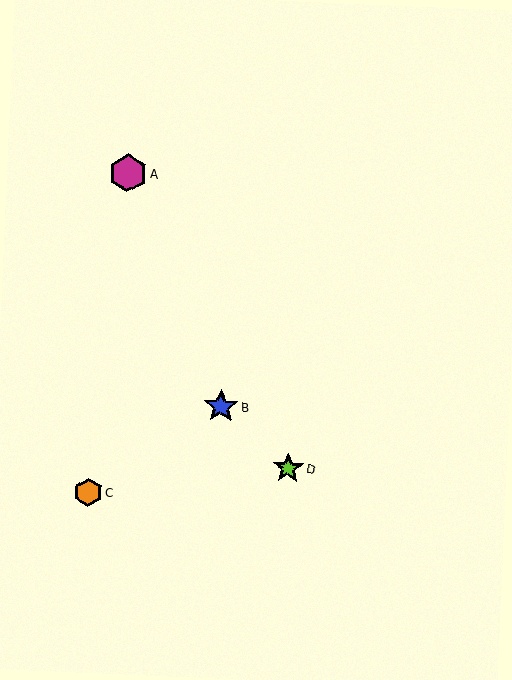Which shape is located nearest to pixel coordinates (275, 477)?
The lime star (labeled D) at (288, 468) is nearest to that location.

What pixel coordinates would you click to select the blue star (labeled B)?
Click at (221, 406) to select the blue star B.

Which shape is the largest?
The magenta hexagon (labeled A) is the largest.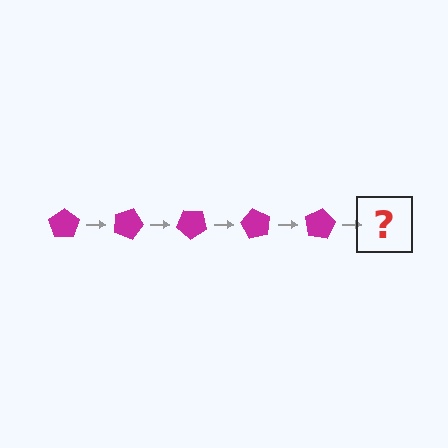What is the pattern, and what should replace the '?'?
The pattern is that the pentagon rotates 20 degrees each step. The '?' should be a magenta pentagon rotated 100 degrees.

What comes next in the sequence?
The next element should be a magenta pentagon rotated 100 degrees.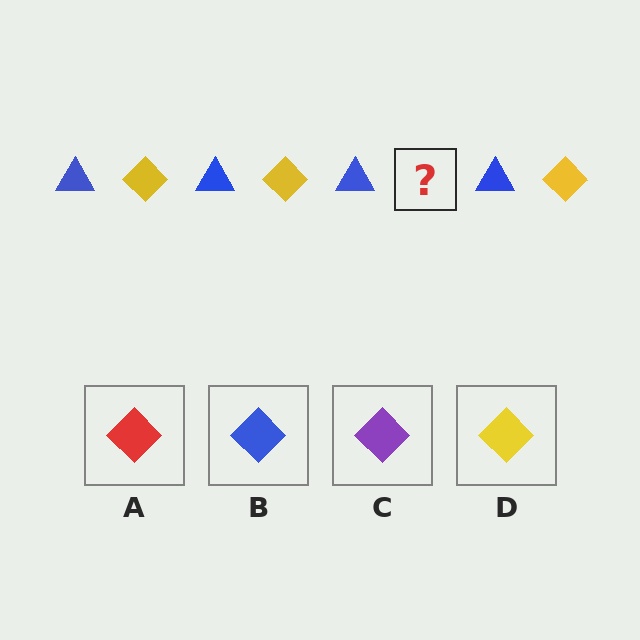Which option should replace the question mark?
Option D.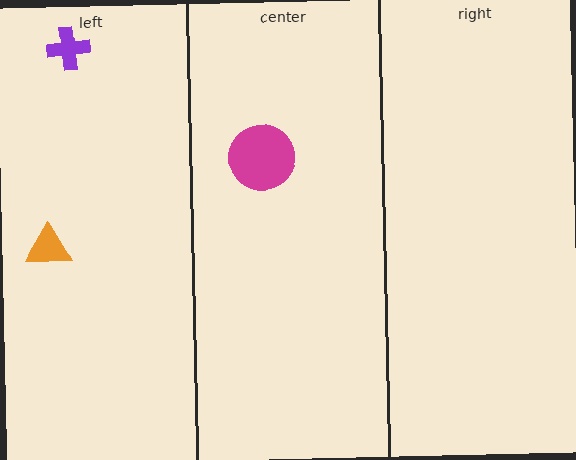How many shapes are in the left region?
2.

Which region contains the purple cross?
The left region.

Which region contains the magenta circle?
The center region.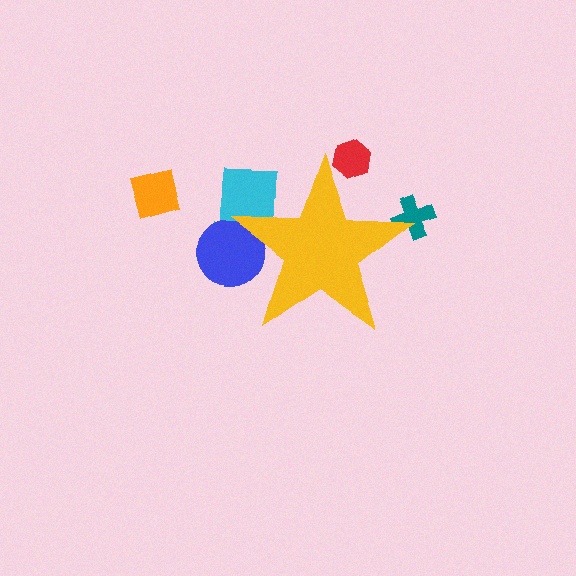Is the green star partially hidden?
Yes, the green star is partially hidden behind the yellow star.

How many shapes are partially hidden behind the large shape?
5 shapes are partially hidden.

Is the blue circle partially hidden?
Yes, the blue circle is partially hidden behind the yellow star.